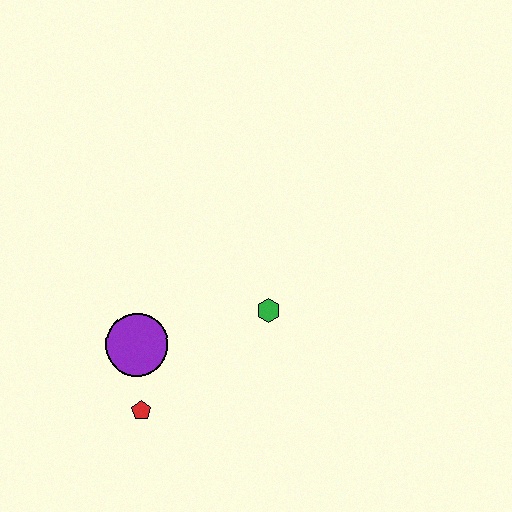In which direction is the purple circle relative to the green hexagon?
The purple circle is to the left of the green hexagon.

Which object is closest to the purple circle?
The red pentagon is closest to the purple circle.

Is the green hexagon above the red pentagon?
Yes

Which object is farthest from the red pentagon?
The green hexagon is farthest from the red pentagon.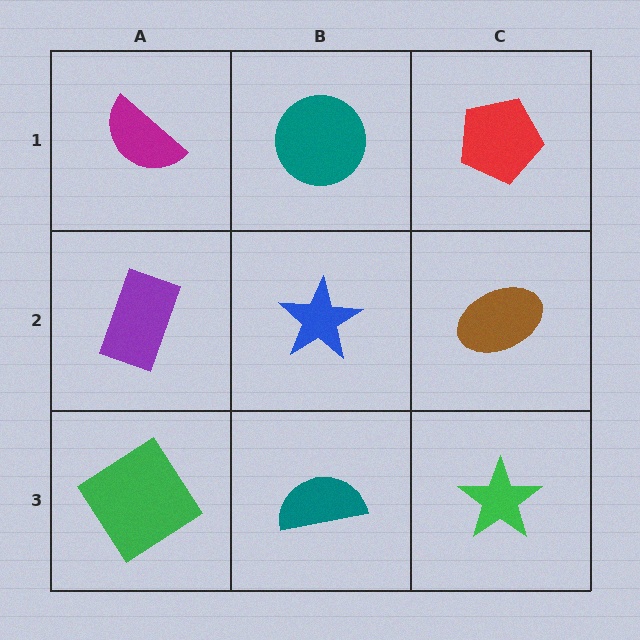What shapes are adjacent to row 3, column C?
A brown ellipse (row 2, column C), a teal semicircle (row 3, column B).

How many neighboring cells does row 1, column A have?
2.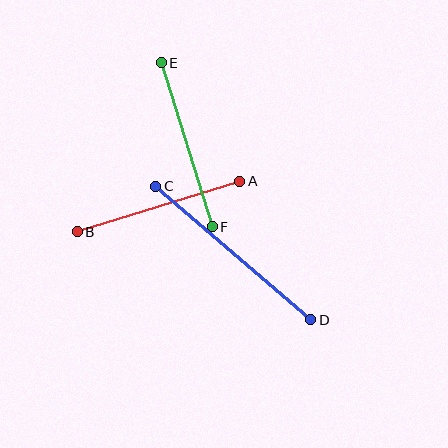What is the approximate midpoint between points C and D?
The midpoint is at approximately (233, 253) pixels.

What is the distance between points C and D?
The distance is approximately 204 pixels.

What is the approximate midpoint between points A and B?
The midpoint is at approximately (158, 207) pixels.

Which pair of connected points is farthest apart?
Points C and D are farthest apart.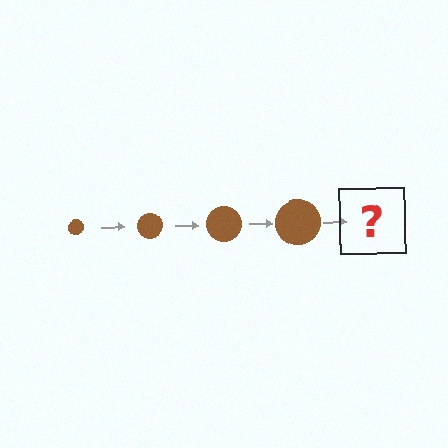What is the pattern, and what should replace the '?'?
The pattern is that the circle gets progressively larger each step. The '?' should be a brown circle, larger than the previous one.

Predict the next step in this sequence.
The next step is a brown circle, larger than the previous one.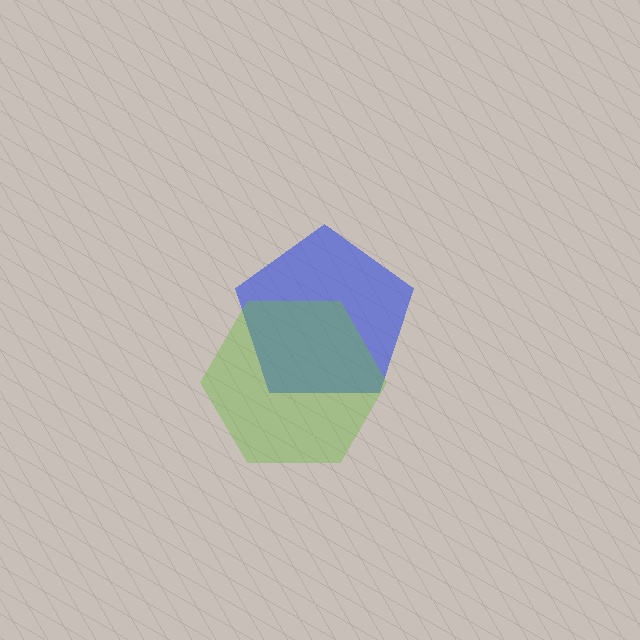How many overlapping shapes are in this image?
There are 2 overlapping shapes in the image.